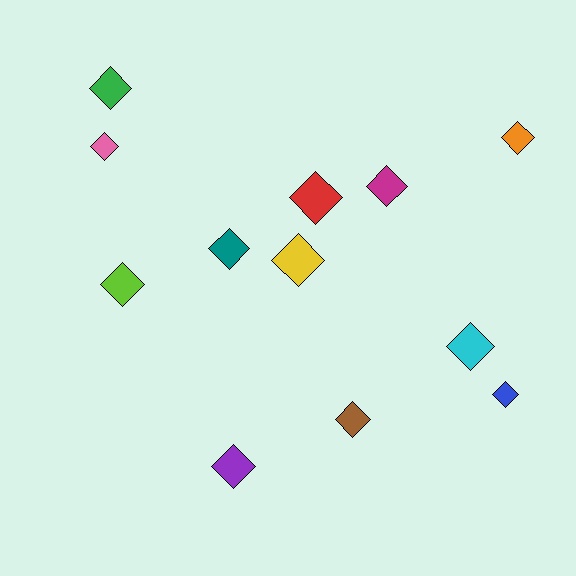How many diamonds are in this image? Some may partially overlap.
There are 12 diamonds.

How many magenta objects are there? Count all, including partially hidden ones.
There is 1 magenta object.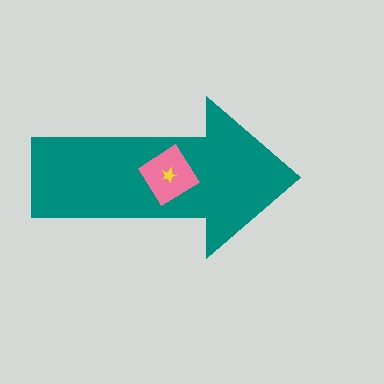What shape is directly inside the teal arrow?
The pink diamond.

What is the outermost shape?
The teal arrow.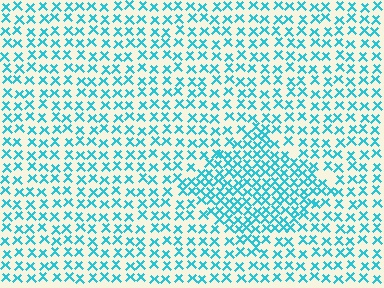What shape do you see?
I see a diamond.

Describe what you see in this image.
The image contains small cyan elements arranged at two different densities. A diamond-shaped region is visible where the elements are more densely packed than the surrounding area.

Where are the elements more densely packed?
The elements are more densely packed inside the diamond boundary.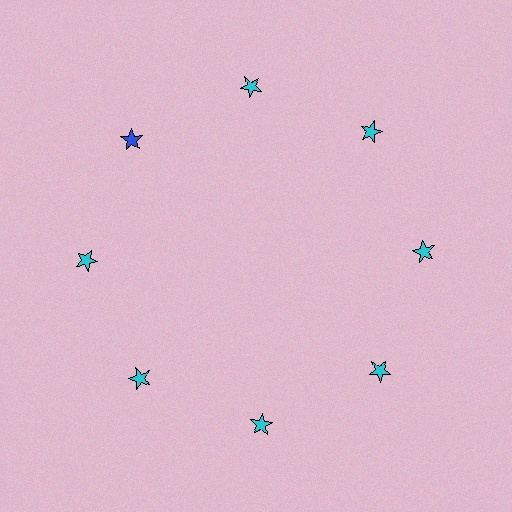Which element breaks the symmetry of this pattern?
The blue star at roughly the 10 o'clock position breaks the symmetry. All other shapes are cyan stars.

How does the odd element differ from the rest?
It has a different color: blue instead of cyan.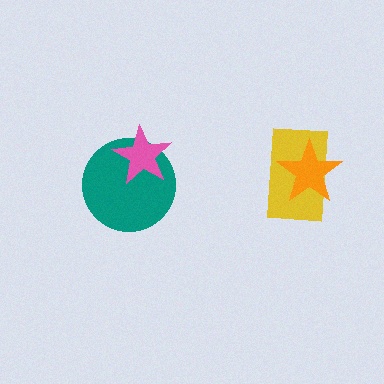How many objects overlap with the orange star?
1 object overlaps with the orange star.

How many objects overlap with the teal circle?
1 object overlaps with the teal circle.